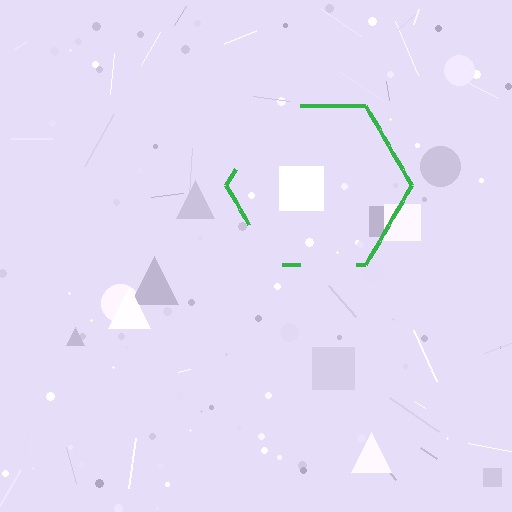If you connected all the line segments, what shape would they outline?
They would outline a hexagon.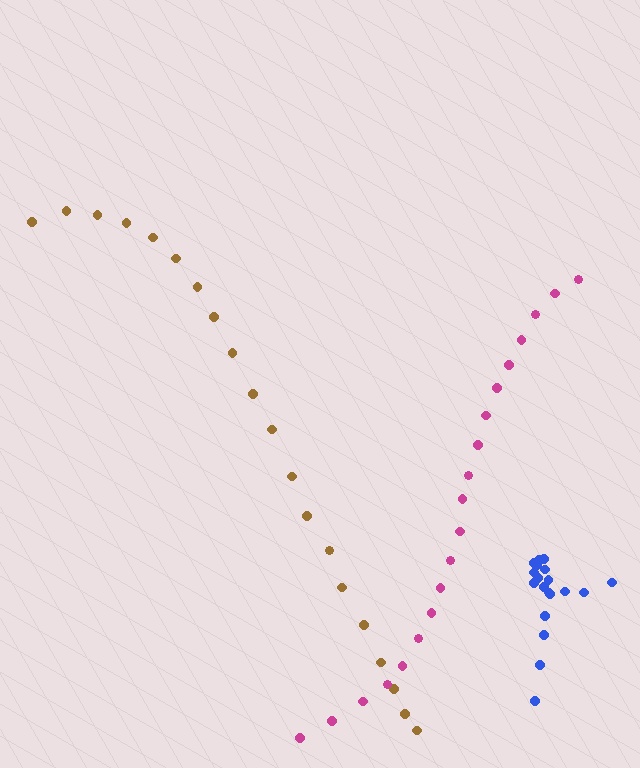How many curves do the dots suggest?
There are 3 distinct paths.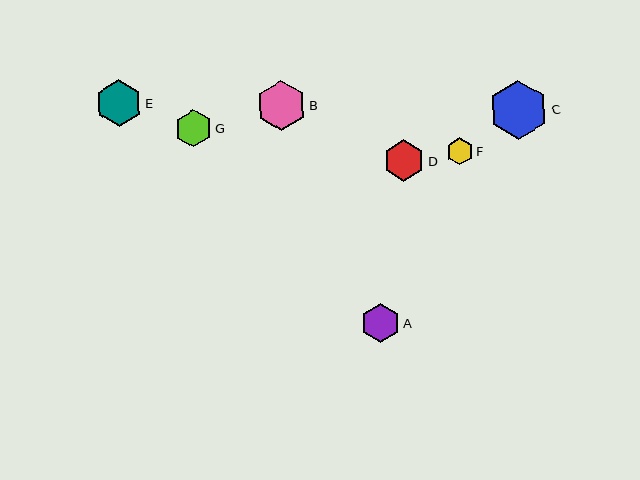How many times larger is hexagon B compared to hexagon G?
Hexagon B is approximately 1.3 times the size of hexagon G.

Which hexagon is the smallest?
Hexagon F is the smallest with a size of approximately 27 pixels.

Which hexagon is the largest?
Hexagon C is the largest with a size of approximately 59 pixels.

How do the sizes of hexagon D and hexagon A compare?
Hexagon D and hexagon A are approximately the same size.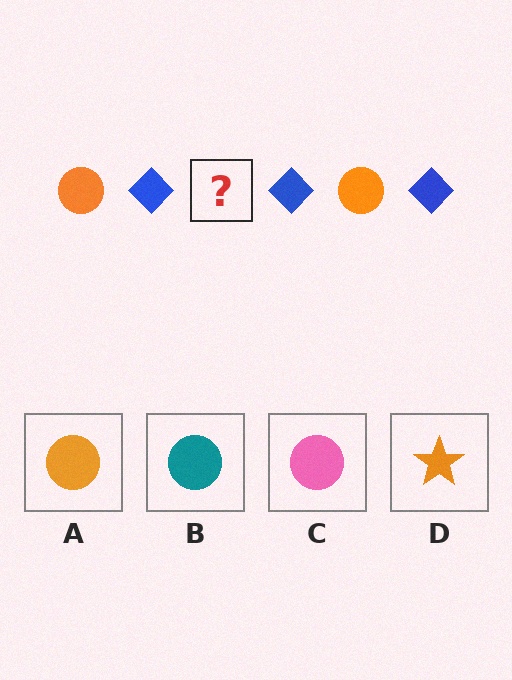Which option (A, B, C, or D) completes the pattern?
A.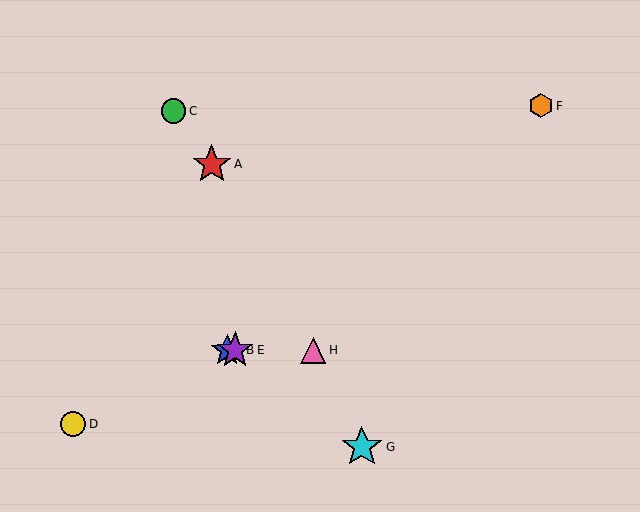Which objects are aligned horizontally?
Objects B, E, H are aligned horizontally.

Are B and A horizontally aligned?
No, B is at y≈350 and A is at y≈164.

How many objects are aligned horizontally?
3 objects (B, E, H) are aligned horizontally.